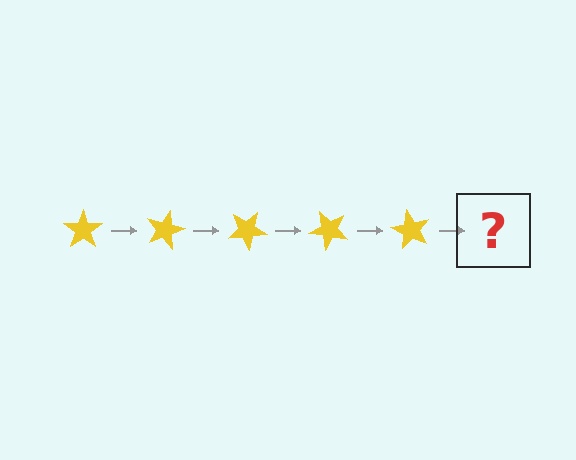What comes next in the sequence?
The next element should be a yellow star rotated 75 degrees.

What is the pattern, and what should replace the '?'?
The pattern is that the star rotates 15 degrees each step. The '?' should be a yellow star rotated 75 degrees.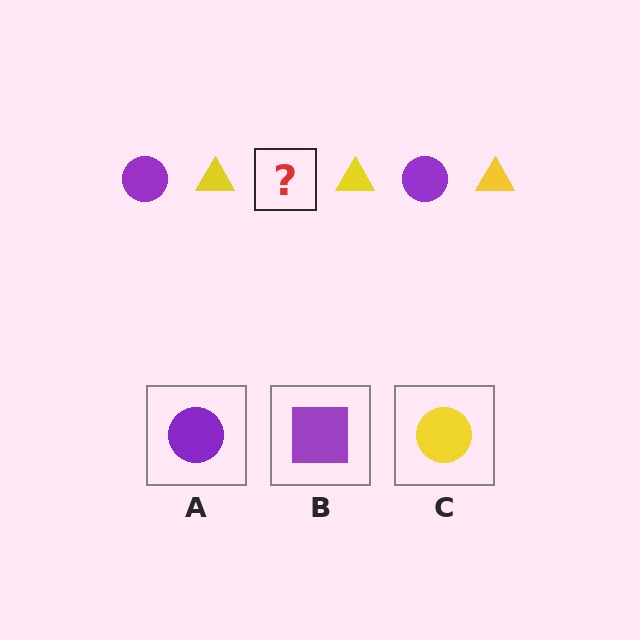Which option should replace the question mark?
Option A.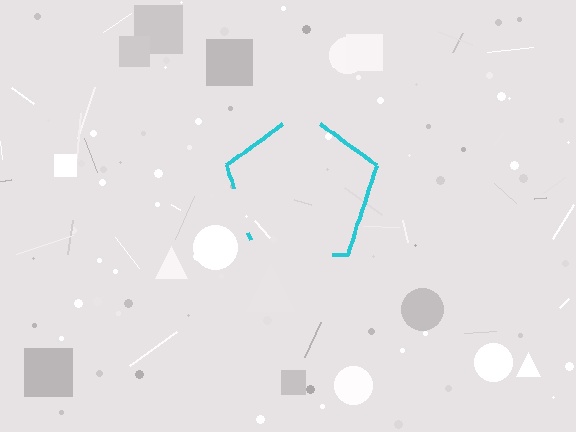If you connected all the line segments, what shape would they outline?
They would outline a pentagon.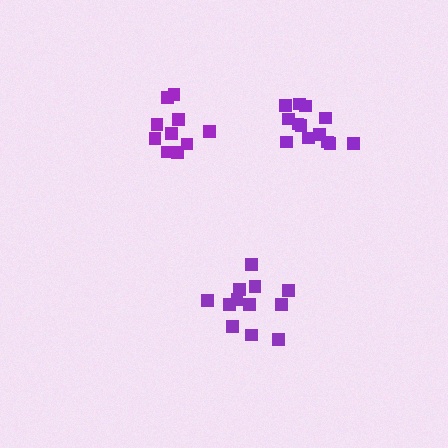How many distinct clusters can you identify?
There are 3 distinct clusters.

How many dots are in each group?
Group 1: 12 dots, Group 2: 13 dots, Group 3: 10 dots (35 total).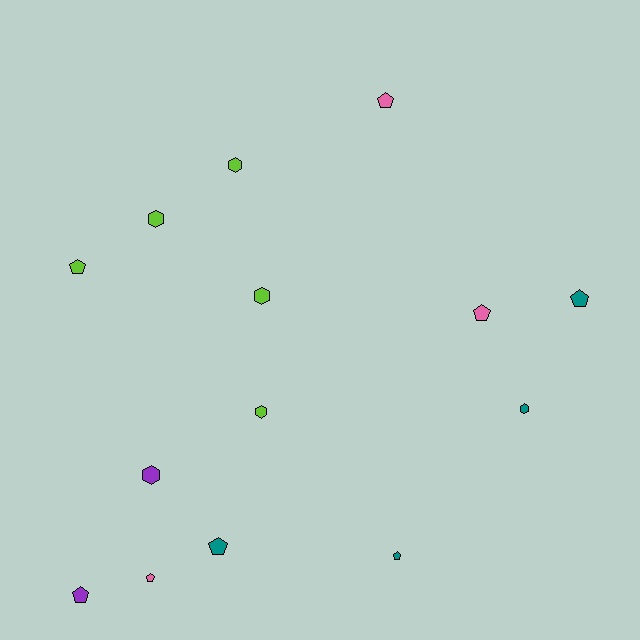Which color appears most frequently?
Lime, with 5 objects.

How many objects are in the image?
There are 14 objects.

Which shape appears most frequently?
Pentagon, with 8 objects.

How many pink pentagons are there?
There are 3 pink pentagons.